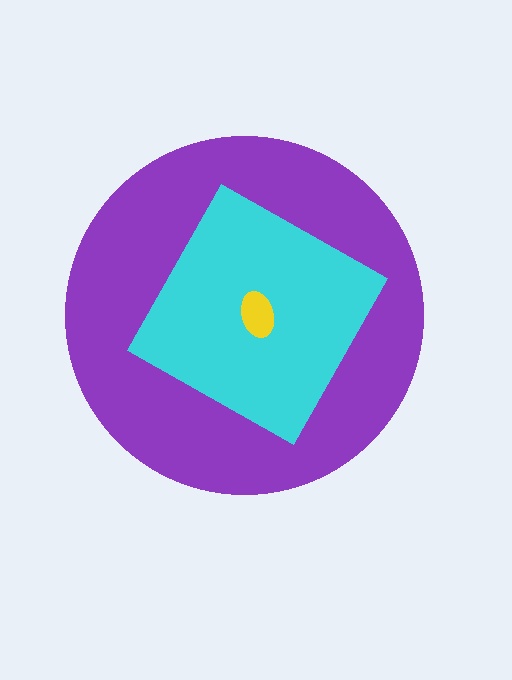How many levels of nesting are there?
3.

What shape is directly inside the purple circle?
The cyan square.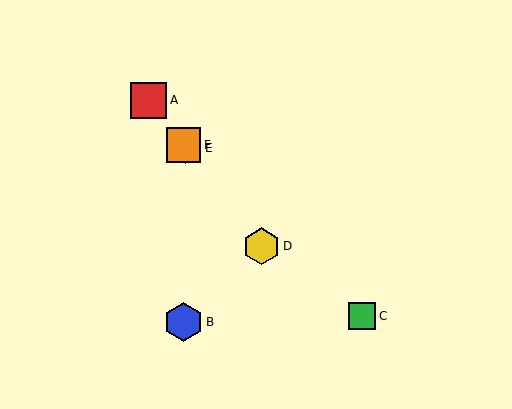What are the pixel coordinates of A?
Object A is at (149, 100).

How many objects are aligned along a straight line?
4 objects (A, D, E, F) are aligned along a straight line.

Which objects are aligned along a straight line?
Objects A, D, E, F are aligned along a straight line.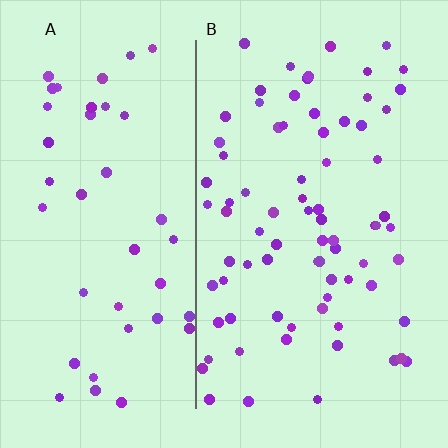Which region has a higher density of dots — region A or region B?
B (the right).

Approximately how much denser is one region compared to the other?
Approximately 1.8× — region B over region A.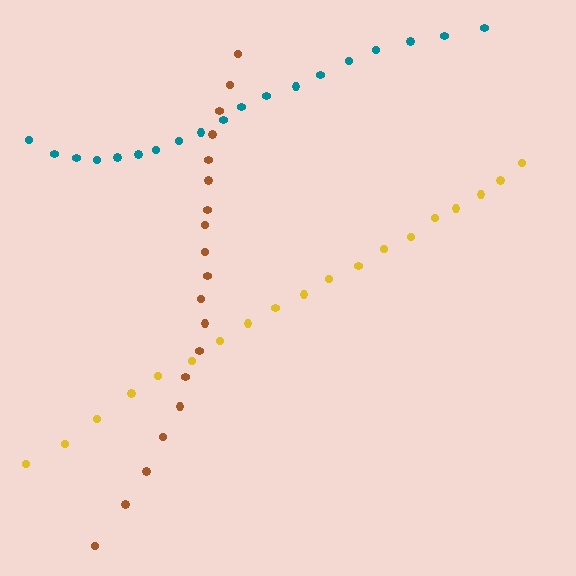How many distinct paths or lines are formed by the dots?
There are 3 distinct paths.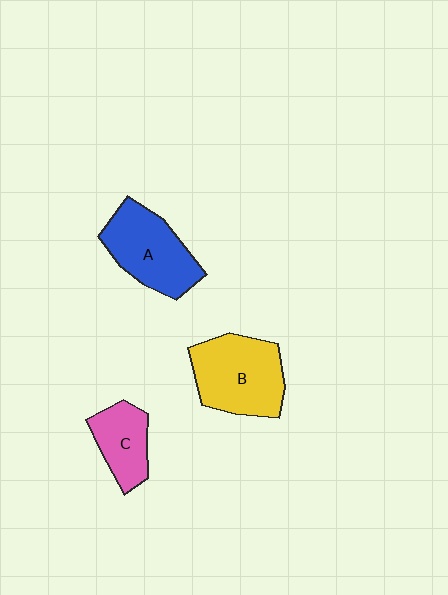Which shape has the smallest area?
Shape C (pink).